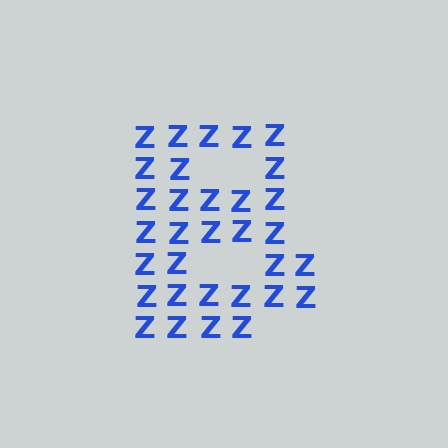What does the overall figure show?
The overall figure shows the letter B.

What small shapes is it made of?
It is made of small letter Z's.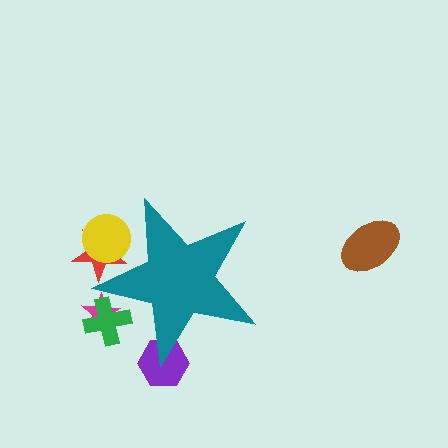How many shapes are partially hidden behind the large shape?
5 shapes are partially hidden.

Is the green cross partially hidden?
Yes, the green cross is partially hidden behind the teal star.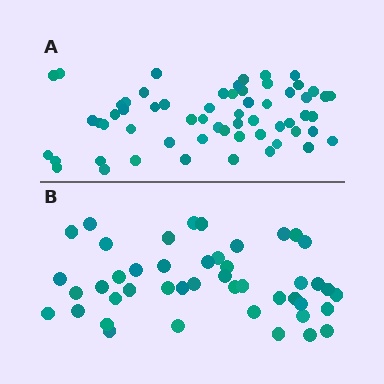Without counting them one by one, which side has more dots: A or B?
Region A (the top region) has more dots.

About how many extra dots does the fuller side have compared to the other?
Region A has approximately 15 more dots than region B.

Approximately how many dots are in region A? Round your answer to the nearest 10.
About 60 dots.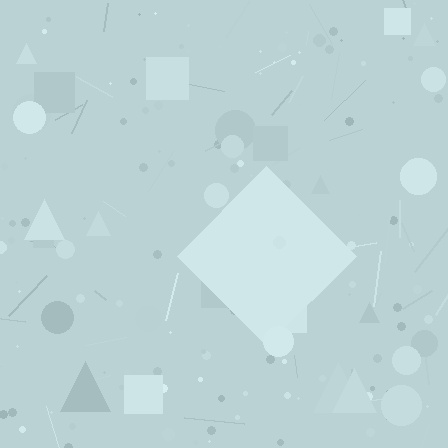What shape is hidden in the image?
A diamond is hidden in the image.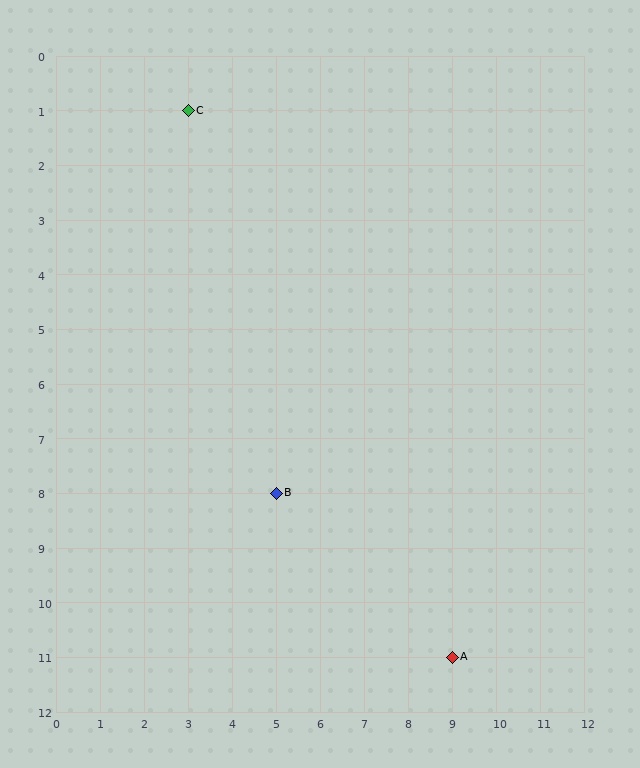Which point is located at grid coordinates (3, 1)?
Point C is at (3, 1).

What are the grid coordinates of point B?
Point B is at grid coordinates (5, 8).